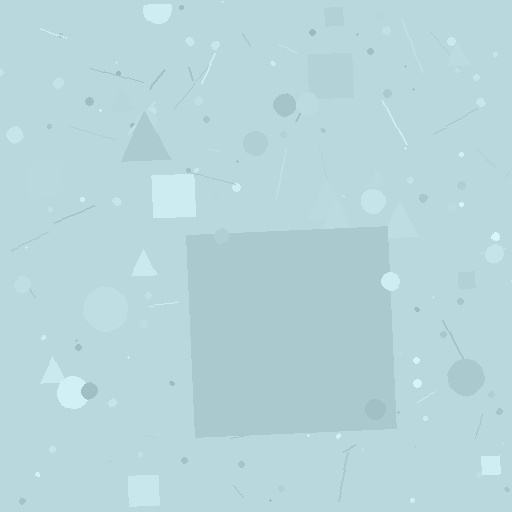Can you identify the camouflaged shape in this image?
The camouflaged shape is a square.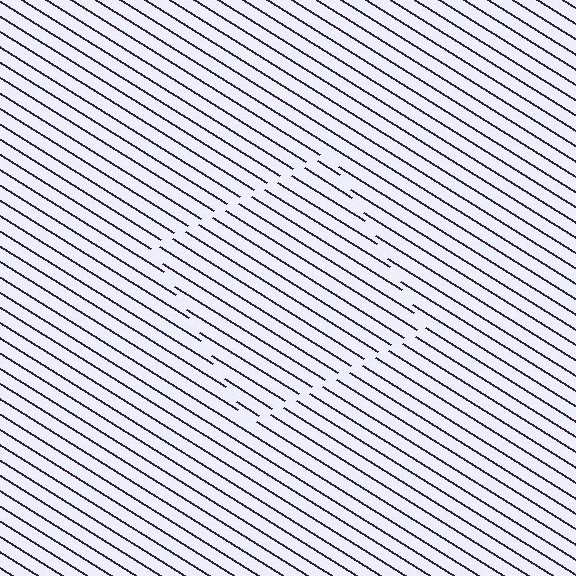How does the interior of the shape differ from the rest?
The interior of the shape contains the same grating, shifted by half a period — the contour is defined by the phase discontinuity where line-ends from the inner and outer gratings abut.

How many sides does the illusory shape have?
4 sides — the line-ends trace a square.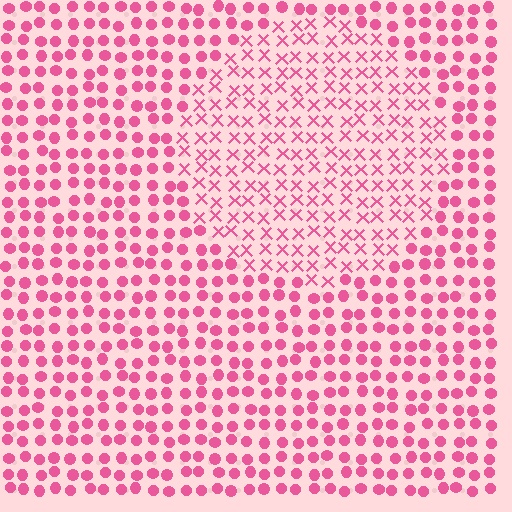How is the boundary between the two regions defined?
The boundary is defined by a change in element shape: X marks inside vs. circles outside. All elements share the same color and spacing.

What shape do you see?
I see a circle.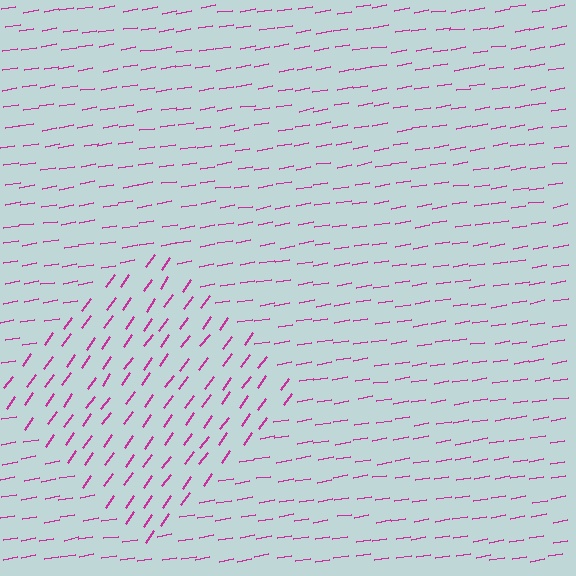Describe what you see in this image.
The image is filled with small magenta line segments. A diamond region in the image has lines oriented differently from the surrounding lines, creating a visible texture boundary.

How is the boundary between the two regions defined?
The boundary is defined purely by a change in line orientation (approximately 45 degrees difference). All lines are the same color and thickness.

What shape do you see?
I see a diamond.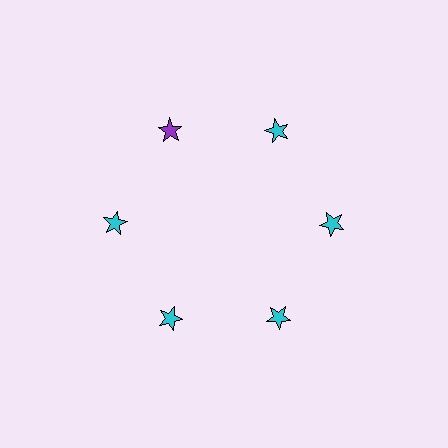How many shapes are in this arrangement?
There are 6 shapes arranged in a ring pattern.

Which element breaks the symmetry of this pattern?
The purple star at roughly the 11 o'clock position breaks the symmetry. All other shapes are cyan stars.